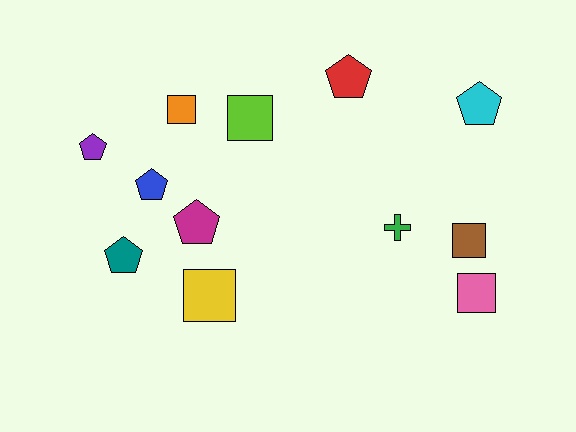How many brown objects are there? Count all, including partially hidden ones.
There is 1 brown object.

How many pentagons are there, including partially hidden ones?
There are 6 pentagons.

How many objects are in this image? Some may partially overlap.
There are 12 objects.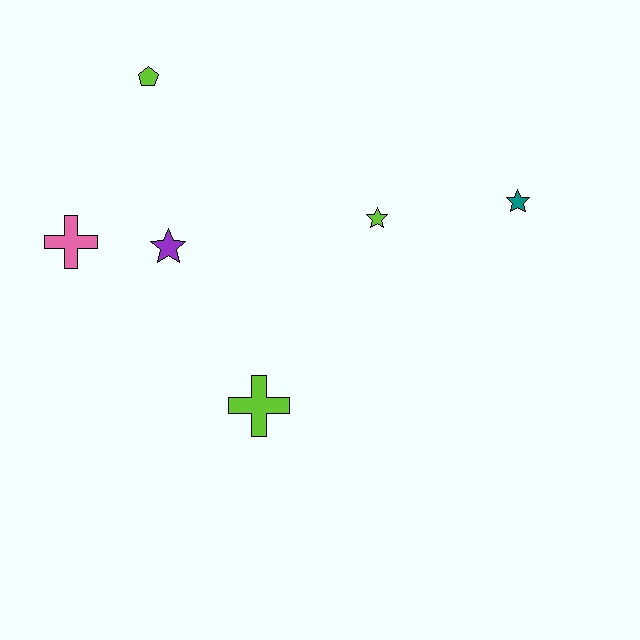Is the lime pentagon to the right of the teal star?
No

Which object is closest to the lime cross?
The purple star is closest to the lime cross.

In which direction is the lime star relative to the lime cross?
The lime star is above the lime cross.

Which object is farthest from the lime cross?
The lime pentagon is farthest from the lime cross.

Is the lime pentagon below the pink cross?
No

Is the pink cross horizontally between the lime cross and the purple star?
No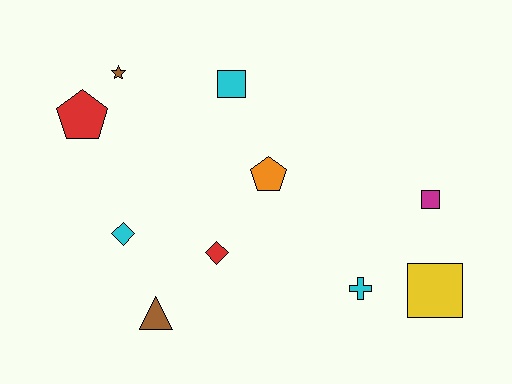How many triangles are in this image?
There is 1 triangle.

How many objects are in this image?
There are 10 objects.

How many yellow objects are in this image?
There is 1 yellow object.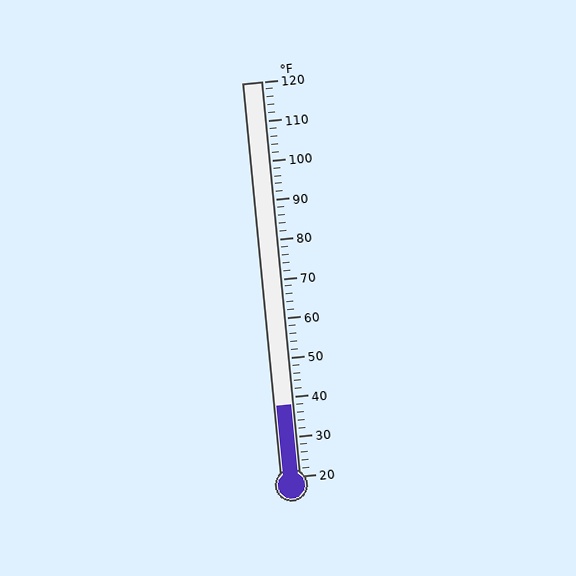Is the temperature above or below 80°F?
The temperature is below 80°F.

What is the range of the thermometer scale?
The thermometer scale ranges from 20°F to 120°F.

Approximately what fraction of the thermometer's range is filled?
The thermometer is filled to approximately 20% of its range.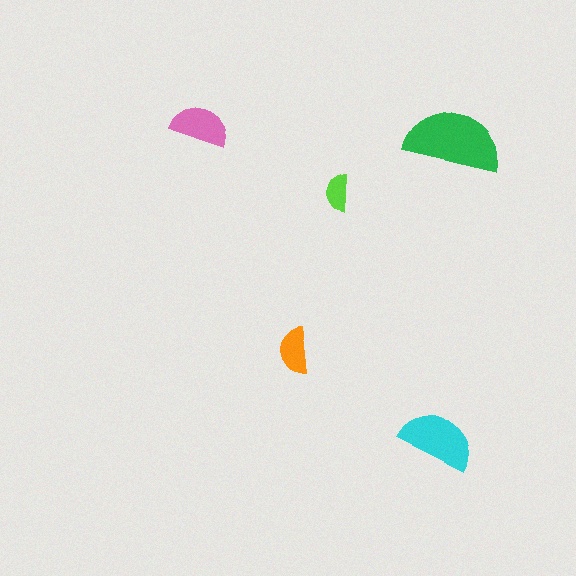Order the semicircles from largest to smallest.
the green one, the cyan one, the pink one, the orange one, the lime one.